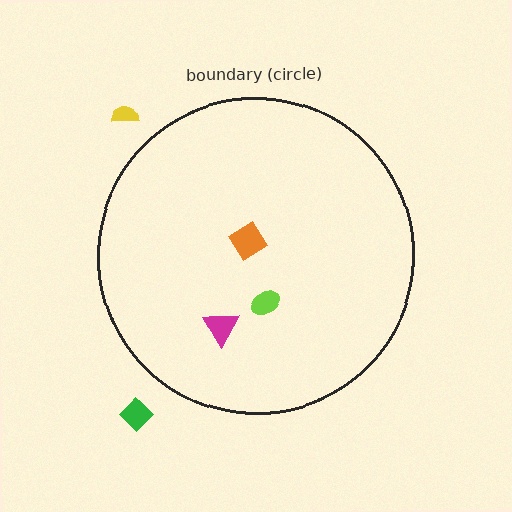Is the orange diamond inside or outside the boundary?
Inside.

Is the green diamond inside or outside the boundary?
Outside.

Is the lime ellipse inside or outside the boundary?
Inside.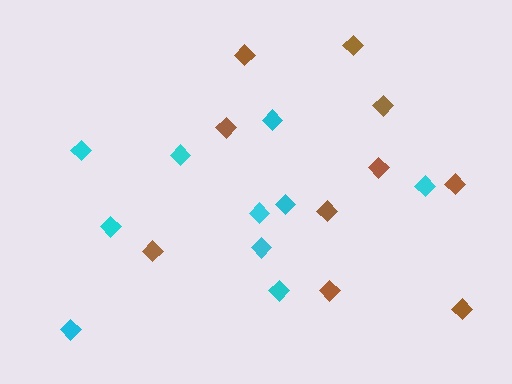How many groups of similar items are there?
There are 2 groups: one group of cyan diamonds (10) and one group of brown diamonds (10).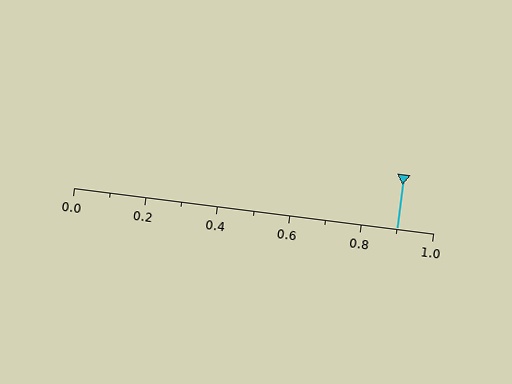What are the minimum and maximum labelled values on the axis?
The axis runs from 0.0 to 1.0.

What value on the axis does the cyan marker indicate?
The marker indicates approximately 0.9.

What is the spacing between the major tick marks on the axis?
The major ticks are spaced 0.2 apart.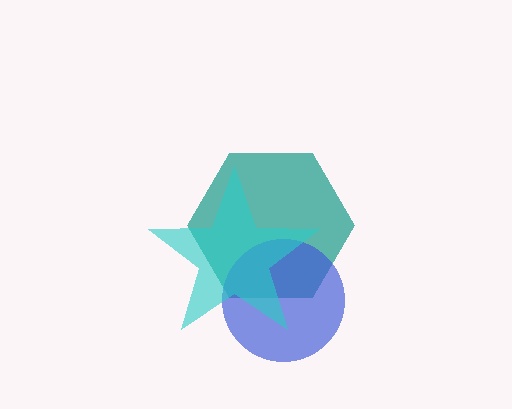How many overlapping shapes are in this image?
There are 3 overlapping shapes in the image.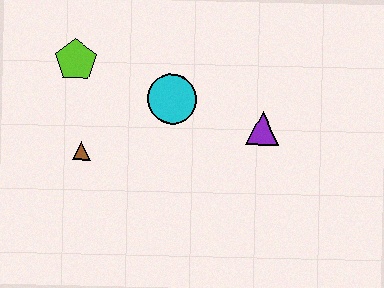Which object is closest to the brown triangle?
The lime pentagon is closest to the brown triangle.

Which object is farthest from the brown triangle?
The purple triangle is farthest from the brown triangle.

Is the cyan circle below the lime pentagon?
Yes